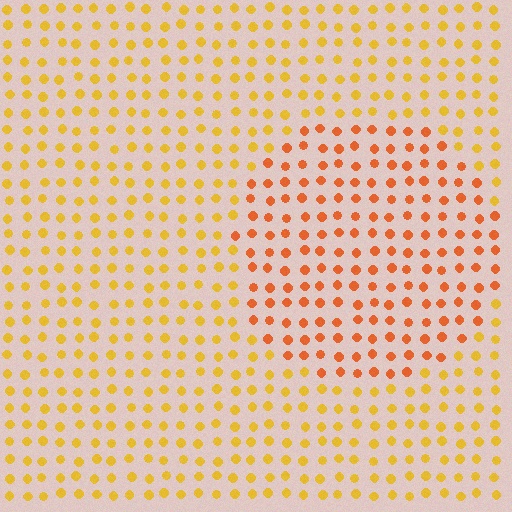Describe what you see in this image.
The image is filled with small yellow elements in a uniform arrangement. A circle-shaped region is visible where the elements are tinted to a slightly different hue, forming a subtle color boundary.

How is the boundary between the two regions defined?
The boundary is defined purely by a slight shift in hue (about 29 degrees). Spacing, size, and orientation are identical on both sides.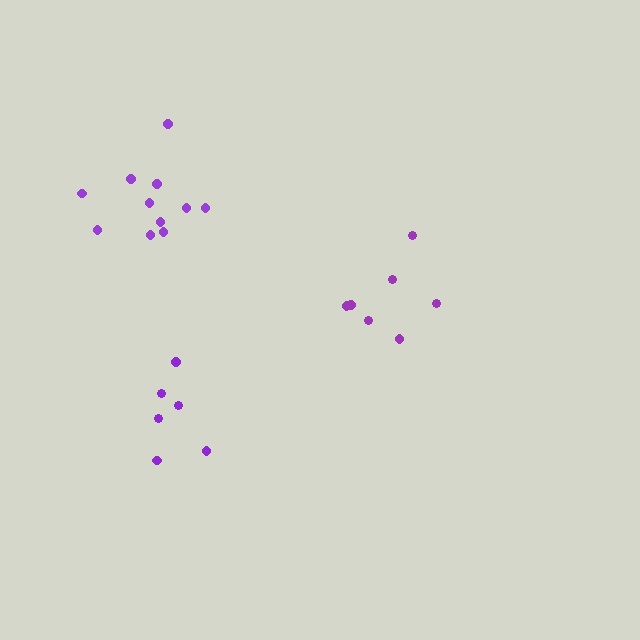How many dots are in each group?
Group 1: 11 dots, Group 2: 6 dots, Group 3: 7 dots (24 total).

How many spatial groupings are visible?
There are 3 spatial groupings.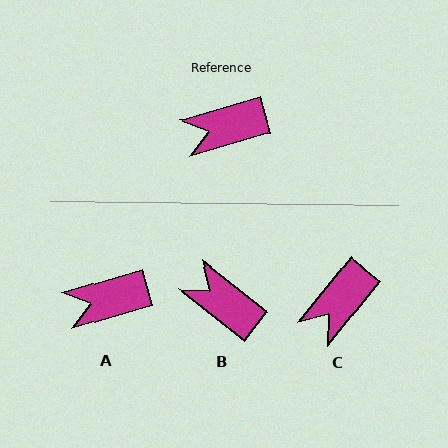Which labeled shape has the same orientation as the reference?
A.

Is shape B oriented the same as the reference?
No, it is off by about 54 degrees.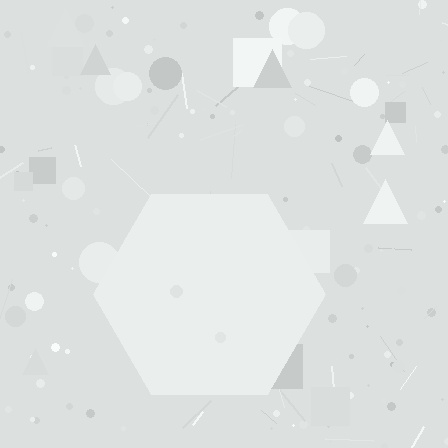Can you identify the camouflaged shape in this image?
The camouflaged shape is a hexagon.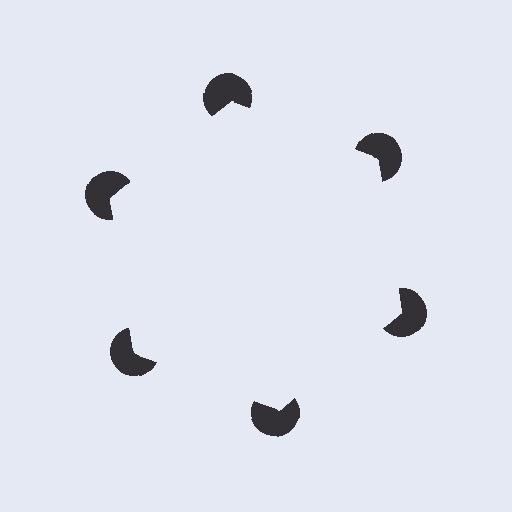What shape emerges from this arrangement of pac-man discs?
An illusory hexagon — its edges are inferred from the aligned wedge cuts in the pac-man discs, not physically drawn.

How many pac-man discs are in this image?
There are 6 — one at each vertex of the illusory hexagon.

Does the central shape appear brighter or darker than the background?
It typically appears slightly brighter than the background, even though no actual brightness change is drawn.